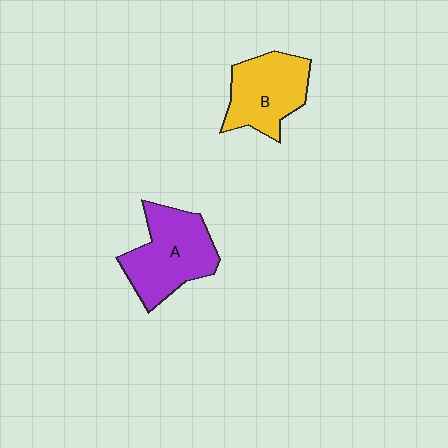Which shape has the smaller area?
Shape B (yellow).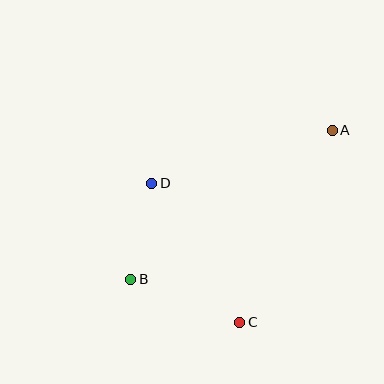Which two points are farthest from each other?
Points A and B are farthest from each other.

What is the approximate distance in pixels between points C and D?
The distance between C and D is approximately 165 pixels.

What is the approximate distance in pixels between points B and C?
The distance between B and C is approximately 117 pixels.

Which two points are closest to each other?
Points B and D are closest to each other.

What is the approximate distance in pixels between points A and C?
The distance between A and C is approximately 213 pixels.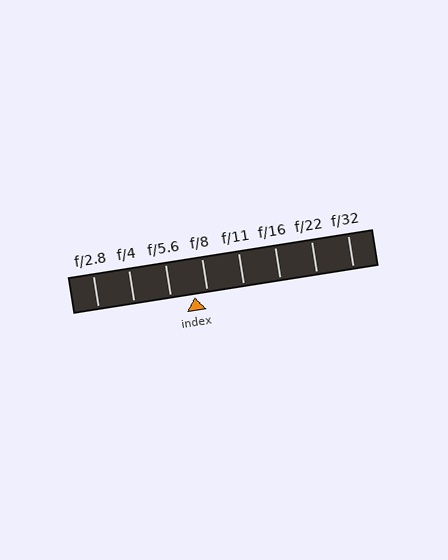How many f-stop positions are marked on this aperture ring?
There are 8 f-stop positions marked.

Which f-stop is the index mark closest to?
The index mark is closest to f/8.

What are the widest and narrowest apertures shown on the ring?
The widest aperture shown is f/2.8 and the narrowest is f/32.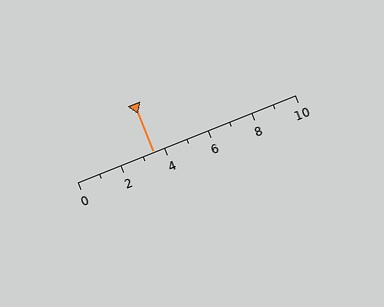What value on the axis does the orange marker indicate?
The marker indicates approximately 3.5.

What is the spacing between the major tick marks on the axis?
The major ticks are spaced 2 apart.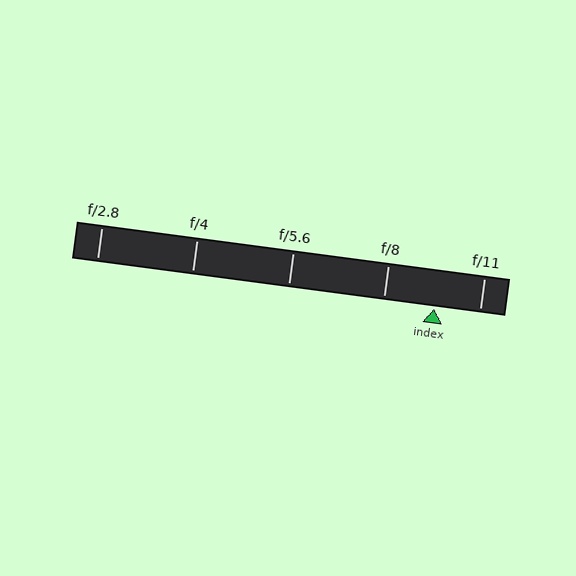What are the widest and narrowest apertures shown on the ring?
The widest aperture shown is f/2.8 and the narrowest is f/11.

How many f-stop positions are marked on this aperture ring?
There are 5 f-stop positions marked.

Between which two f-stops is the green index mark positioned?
The index mark is between f/8 and f/11.